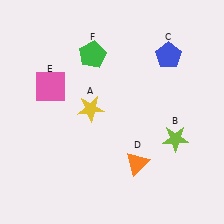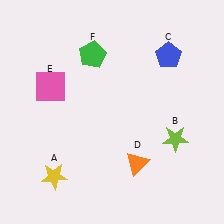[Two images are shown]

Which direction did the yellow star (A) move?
The yellow star (A) moved down.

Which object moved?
The yellow star (A) moved down.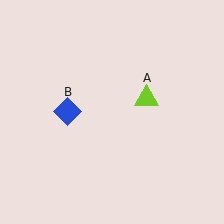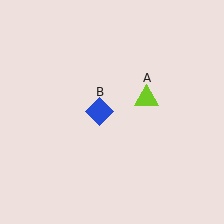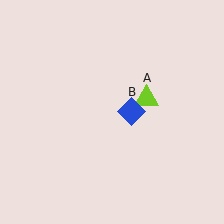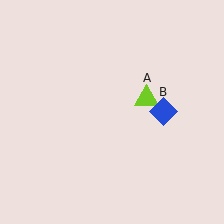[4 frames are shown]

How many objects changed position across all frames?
1 object changed position: blue diamond (object B).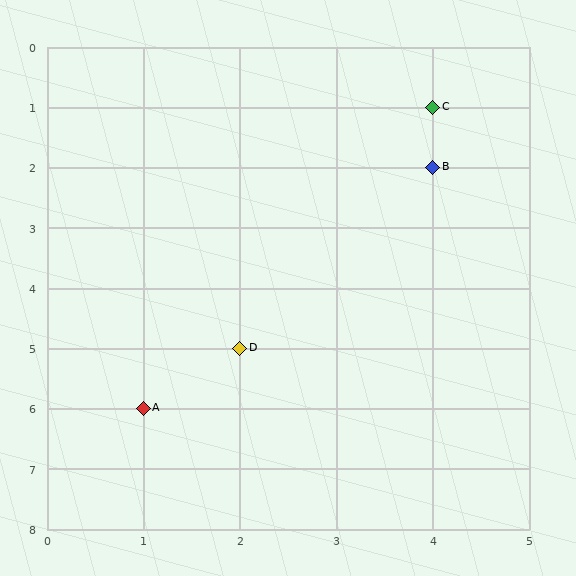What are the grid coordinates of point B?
Point B is at grid coordinates (4, 2).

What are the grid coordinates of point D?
Point D is at grid coordinates (2, 5).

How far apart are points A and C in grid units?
Points A and C are 3 columns and 5 rows apart (about 5.8 grid units diagonally).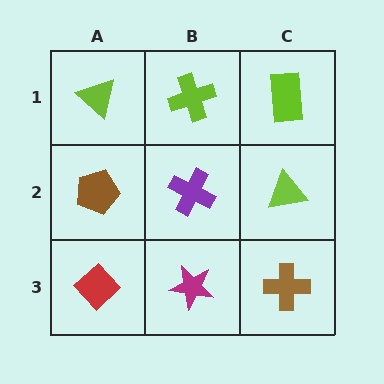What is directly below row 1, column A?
A brown pentagon.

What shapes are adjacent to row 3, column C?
A lime triangle (row 2, column C), a magenta star (row 3, column B).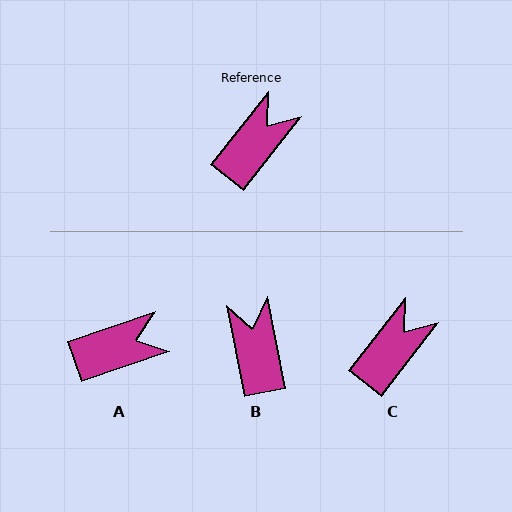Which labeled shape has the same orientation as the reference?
C.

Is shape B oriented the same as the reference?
No, it is off by about 49 degrees.